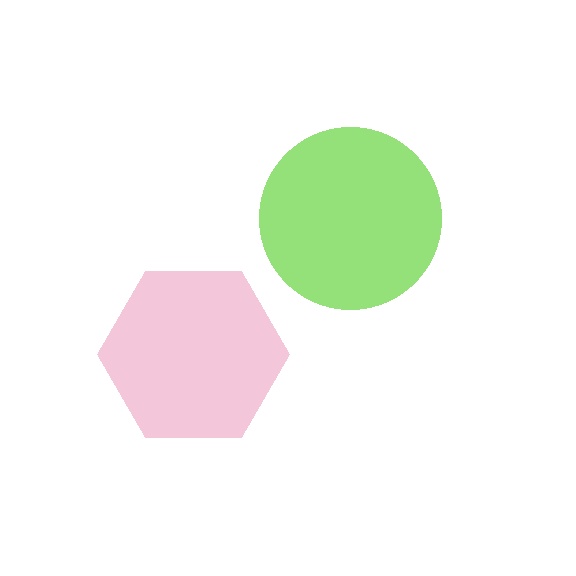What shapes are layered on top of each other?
The layered shapes are: a pink hexagon, a lime circle.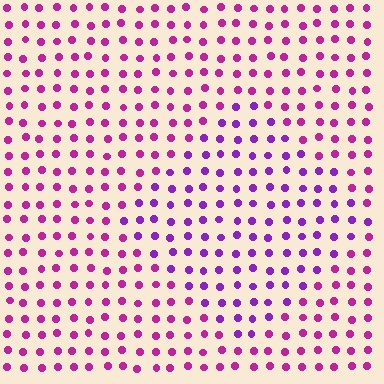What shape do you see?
I see a diamond.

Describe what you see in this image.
The image is filled with small magenta elements in a uniform arrangement. A diamond-shaped region is visible where the elements are tinted to a slightly different hue, forming a subtle color boundary.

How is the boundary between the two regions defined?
The boundary is defined purely by a slight shift in hue (about 33 degrees). Spacing, size, and orientation are identical on both sides.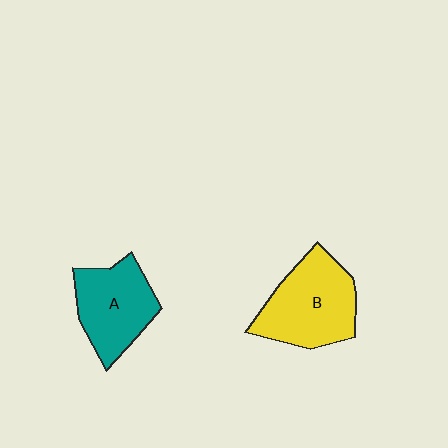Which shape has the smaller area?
Shape A (teal).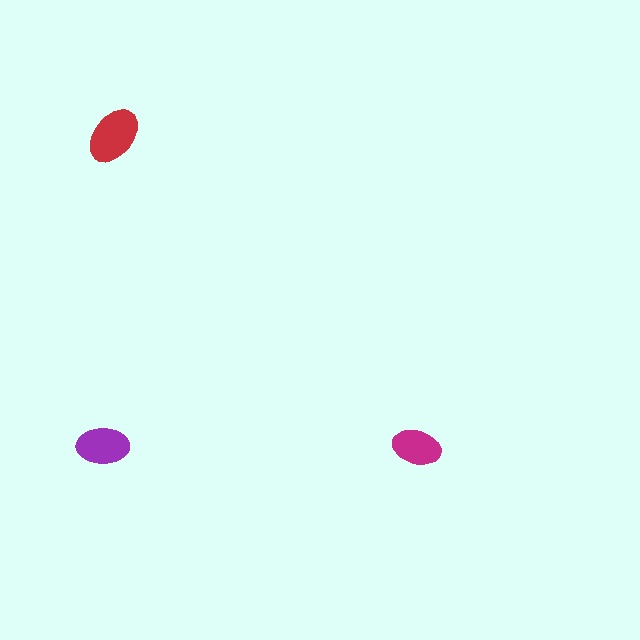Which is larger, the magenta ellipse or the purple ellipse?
The purple one.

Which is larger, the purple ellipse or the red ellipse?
The red one.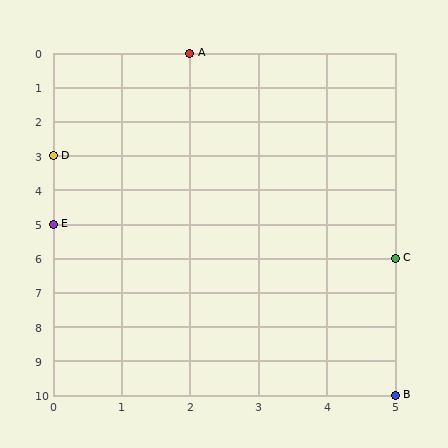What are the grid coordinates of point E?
Point E is at grid coordinates (0, 5).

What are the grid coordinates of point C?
Point C is at grid coordinates (5, 6).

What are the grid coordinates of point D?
Point D is at grid coordinates (0, 3).